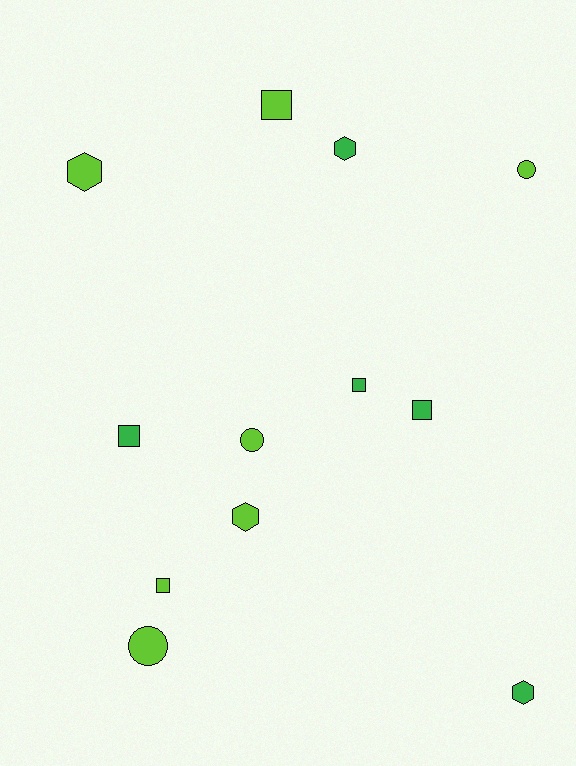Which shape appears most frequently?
Square, with 5 objects.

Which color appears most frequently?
Lime, with 7 objects.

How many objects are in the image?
There are 12 objects.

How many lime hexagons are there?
There are 2 lime hexagons.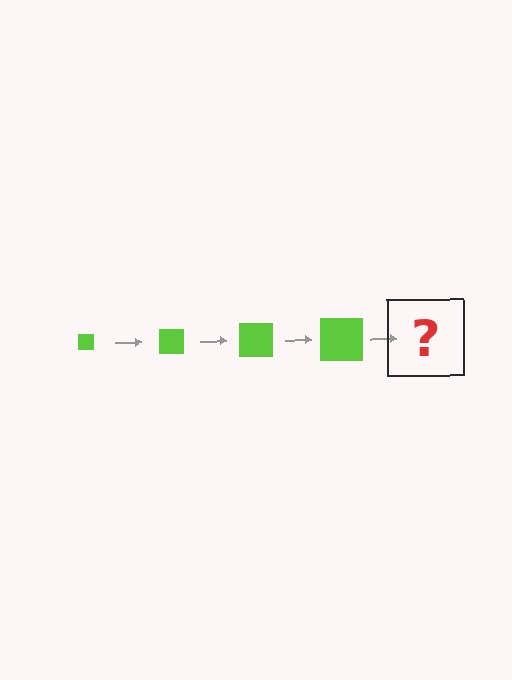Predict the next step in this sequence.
The next step is a lime square, larger than the previous one.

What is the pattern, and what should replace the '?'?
The pattern is that the square gets progressively larger each step. The '?' should be a lime square, larger than the previous one.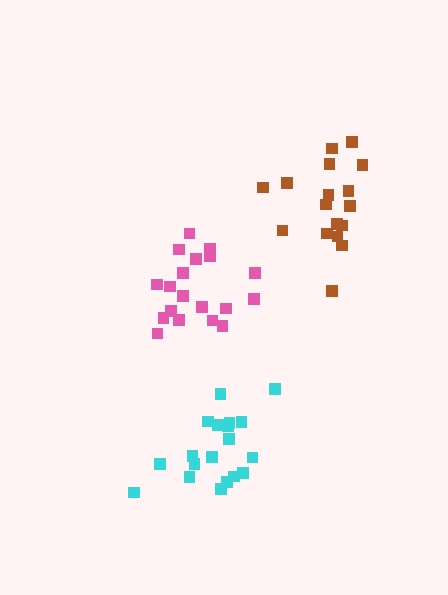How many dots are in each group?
Group 1: 19 dots, Group 2: 19 dots, Group 3: 17 dots (55 total).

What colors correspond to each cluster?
The clusters are colored: cyan, pink, brown.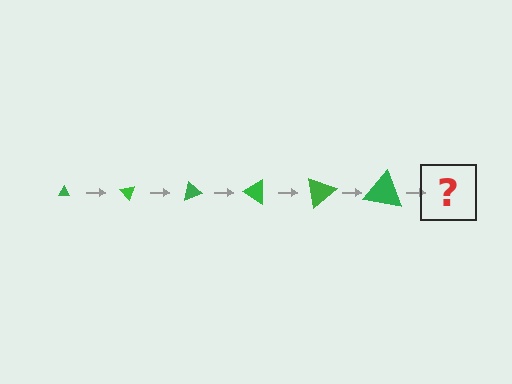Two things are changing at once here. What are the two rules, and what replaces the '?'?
The two rules are that the triangle grows larger each step and it rotates 50 degrees each step. The '?' should be a triangle, larger than the previous one and rotated 300 degrees from the start.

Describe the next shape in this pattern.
It should be a triangle, larger than the previous one and rotated 300 degrees from the start.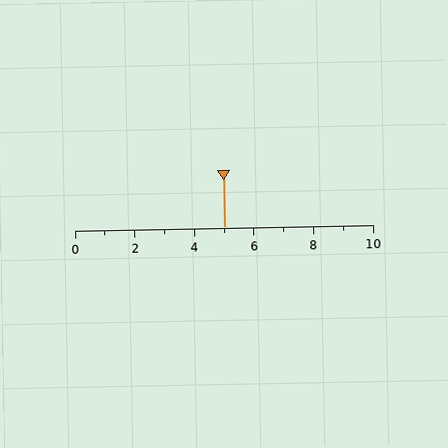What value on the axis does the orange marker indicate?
The marker indicates approximately 5.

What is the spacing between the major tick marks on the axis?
The major ticks are spaced 2 apart.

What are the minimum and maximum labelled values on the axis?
The axis runs from 0 to 10.